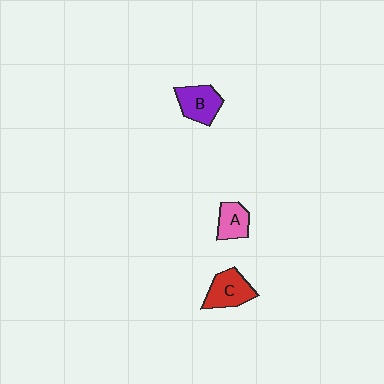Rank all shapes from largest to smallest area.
From largest to smallest: C (red), B (purple), A (pink).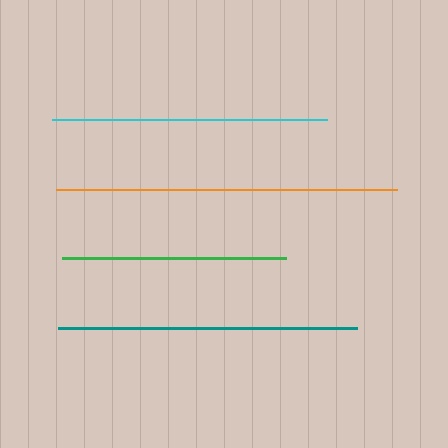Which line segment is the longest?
The orange line is the longest at approximately 341 pixels.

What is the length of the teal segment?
The teal segment is approximately 299 pixels long.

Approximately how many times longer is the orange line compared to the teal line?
The orange line is approximately 1.1 times the length of the teal line.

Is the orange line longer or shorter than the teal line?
The orange line is longer than the teal line.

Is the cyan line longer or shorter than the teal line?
The teal line is longer than the cyan line.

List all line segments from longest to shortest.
From longest to shortest: orange, teal, cyan, green.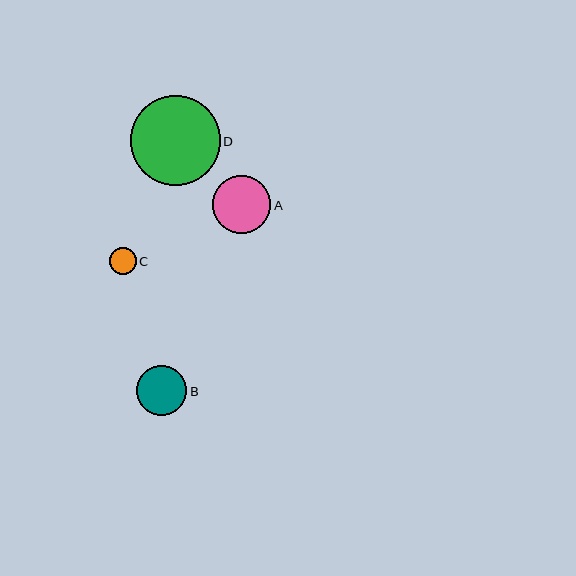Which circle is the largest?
Circle D is the largest with a size of approximately 89 pixels.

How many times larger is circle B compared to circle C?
Circle B is approximately 1.8 times the size of circle C.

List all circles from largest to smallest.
From largest to smallest: D, A, B, C.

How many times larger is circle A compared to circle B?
Circle A is approximately 1.2 times the size of circle B.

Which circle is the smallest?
Circle C is the smallest with a size of approximately 27 pixels.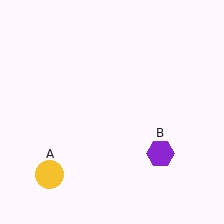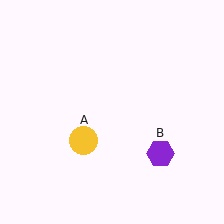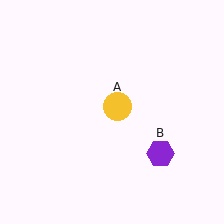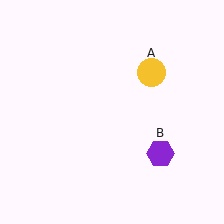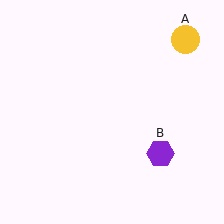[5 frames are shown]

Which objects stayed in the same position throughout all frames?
Purple hexagon (object B) remained stationary.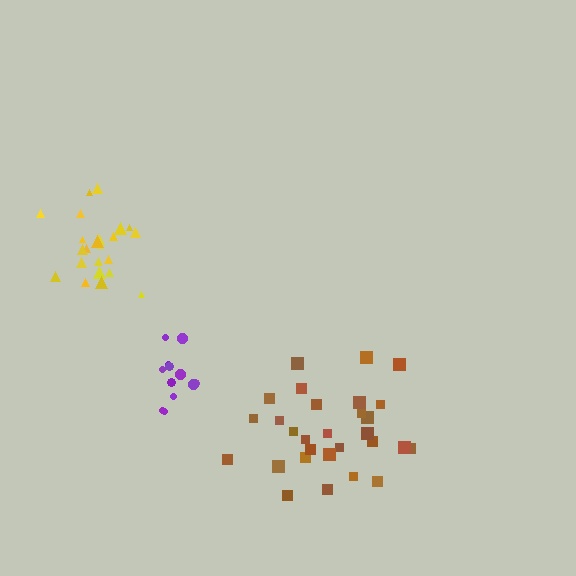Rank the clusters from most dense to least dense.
yellow, purple, brown.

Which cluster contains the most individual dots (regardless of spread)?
Brown (29).